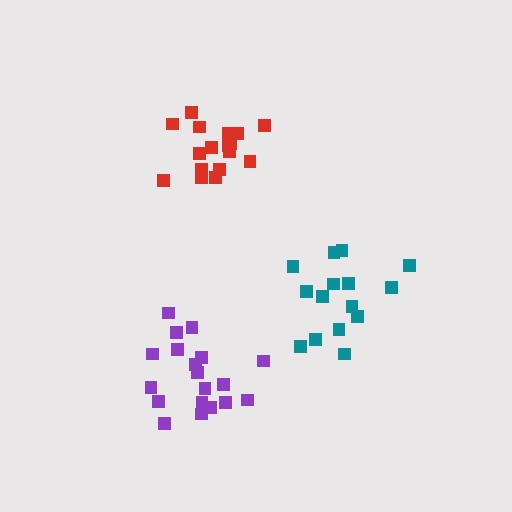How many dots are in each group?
Group 1: 19 dots, Group 2: 17 dots, Group 3: 15 dots (51 total).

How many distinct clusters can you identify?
There are 3 distinct clusters.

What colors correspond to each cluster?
The clusters are colored: purple, red, teal.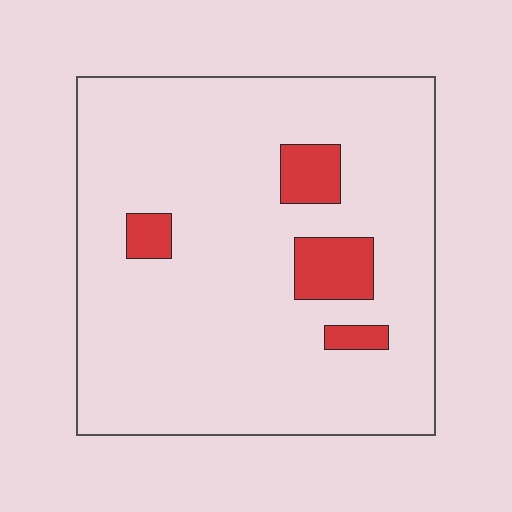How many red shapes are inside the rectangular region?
4.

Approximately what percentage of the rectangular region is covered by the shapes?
Approximately 10%.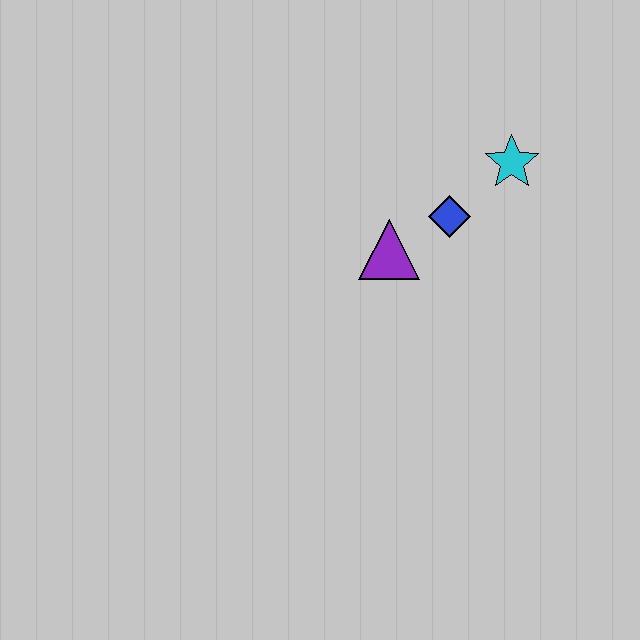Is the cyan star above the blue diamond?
Yes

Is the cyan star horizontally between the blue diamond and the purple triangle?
No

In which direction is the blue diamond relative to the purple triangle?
The blue diamond is to the right of the purple triangle.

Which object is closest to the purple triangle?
The blue diamond is closest to the purple triangle.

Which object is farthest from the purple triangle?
The cyan star is farthest from the purple triangle.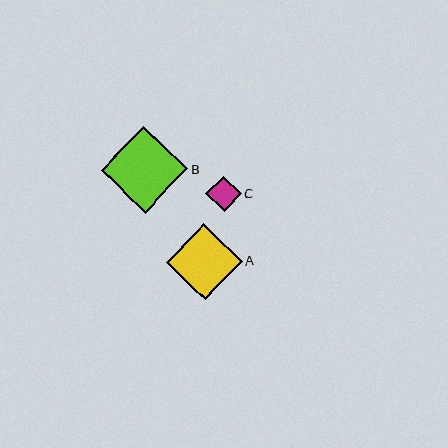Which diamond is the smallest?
Diamond C is the smallest with a size of approximately 35 pixels.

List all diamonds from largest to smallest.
From largest to smallest: B, A, C.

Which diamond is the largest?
Diamond B is the largest with a size of approximately 87 pixels.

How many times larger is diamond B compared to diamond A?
Diamond B is approximately 1.1 times the size of diamond A.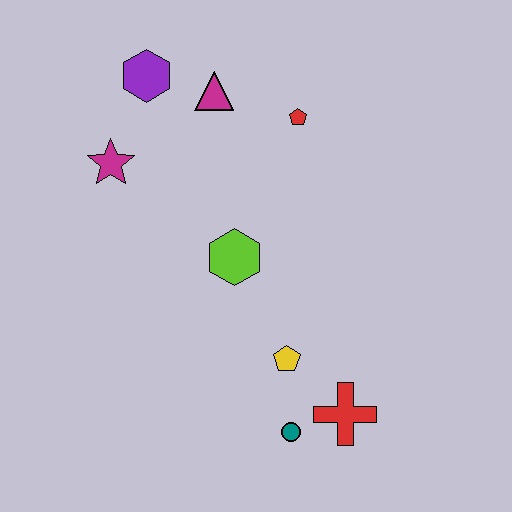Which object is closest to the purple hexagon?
The magenta triangle is closest to the purple hexagon.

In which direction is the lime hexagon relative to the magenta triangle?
The lime hexagon is below the magenta triangle.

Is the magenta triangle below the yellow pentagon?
No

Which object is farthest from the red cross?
The purple hexagon is farthest from the red cross.